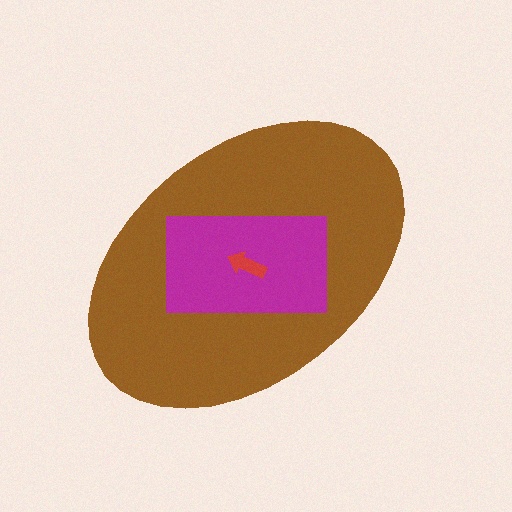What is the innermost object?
The red arrow.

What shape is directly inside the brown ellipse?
The magenta rectangle.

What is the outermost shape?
The brown ellipse.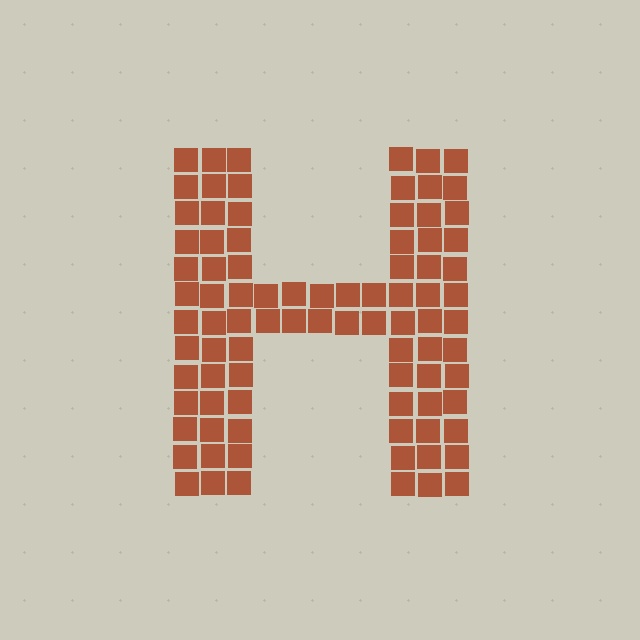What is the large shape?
The large shape is the letter H.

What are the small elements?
The small elements are squares.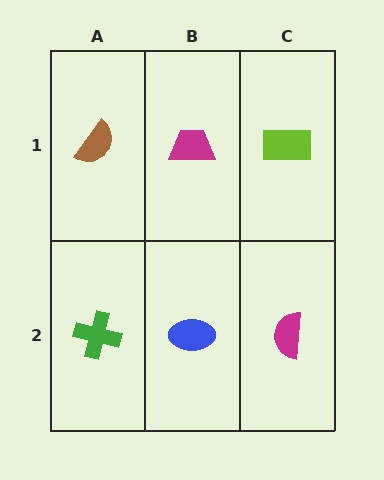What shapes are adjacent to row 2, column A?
A brown semicircle (row 1, column A), a blue ellipse (row 2, column B).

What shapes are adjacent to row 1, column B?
A blue ellipse (row 2, column B), a brown semicircle (row 1, column A), a lime rectangle (row 1, column C).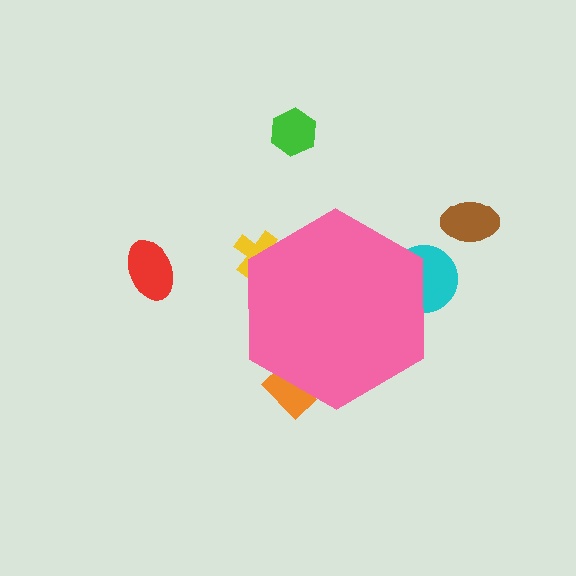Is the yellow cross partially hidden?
Yes, the yellow cross is partially hidden behind the pink hexagon.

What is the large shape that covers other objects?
A pink hexagon.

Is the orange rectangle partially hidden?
Yes, the orange rectangle is partially hidden behind the pink hexagon.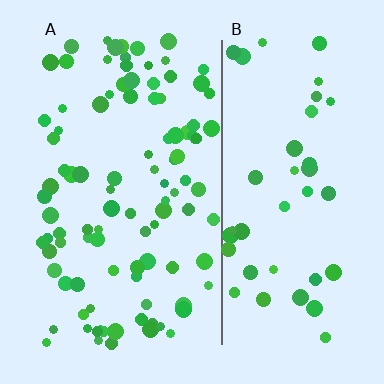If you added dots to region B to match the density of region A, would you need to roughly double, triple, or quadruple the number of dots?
Approximately double.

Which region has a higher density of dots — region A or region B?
A (the left).